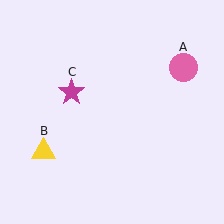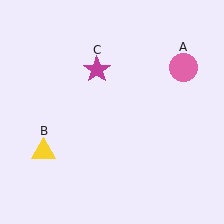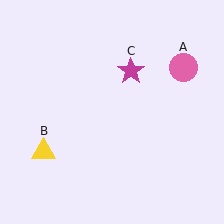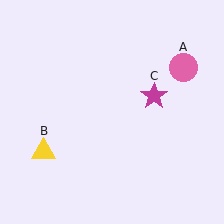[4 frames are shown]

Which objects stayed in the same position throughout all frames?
Pink circle (object A) and yellow triangle (object B) remained stationary.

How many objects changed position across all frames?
1 object changed position: magenta star (object C).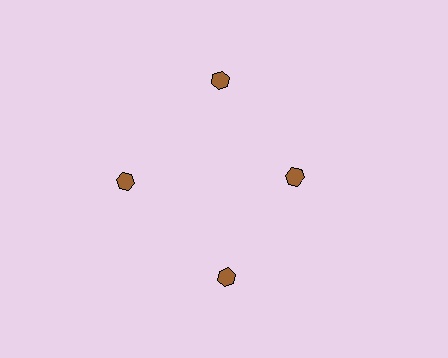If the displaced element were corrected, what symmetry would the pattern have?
It would have 4-fold rotational symmetry — the pattern would map onto itself every 90 degrees.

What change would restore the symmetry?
The symmetry would be restored by moving it outward, back onto the ring so that all 4 hexagons sit at equal angles and equal distance from the center.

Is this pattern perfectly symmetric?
No. The 4 brown hexagons are arranged in a ring, but one element near the 3 o'clock position is pulled inward toward the center, breaking the 4-fold rotational symmetry.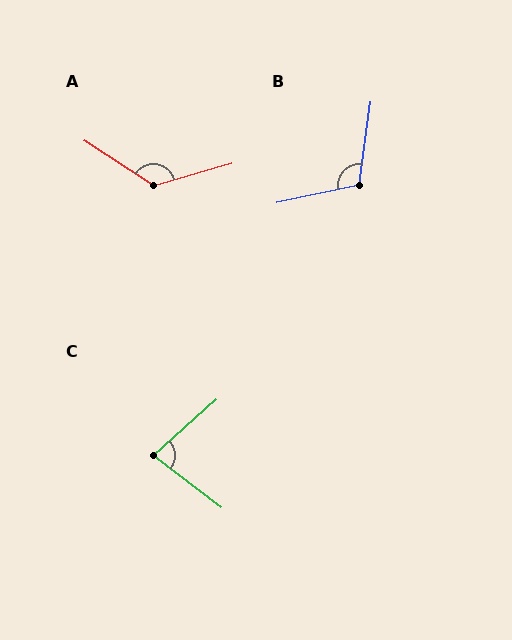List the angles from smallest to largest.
C (79°), B (110°), A (131°).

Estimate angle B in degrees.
Approximately 110 degrees.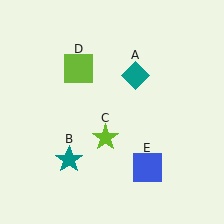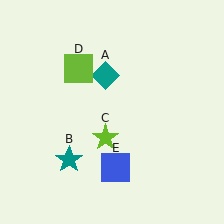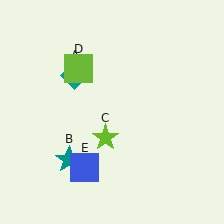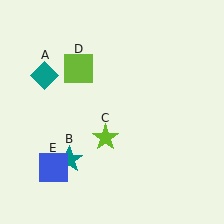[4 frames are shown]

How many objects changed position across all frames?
2 objects changed position: teal diamond (object A), blue square (object E).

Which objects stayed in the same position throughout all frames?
Teal star (object B) and lime star (object C) and lime square (object D) remained stationary.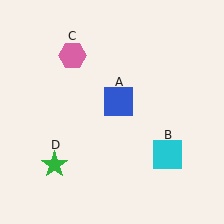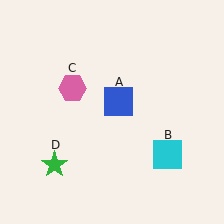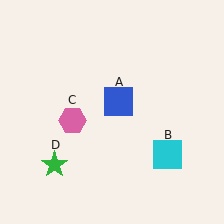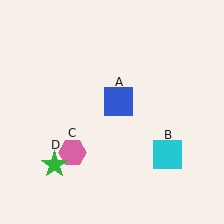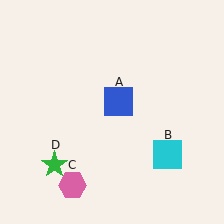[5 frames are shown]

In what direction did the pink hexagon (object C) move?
The pink hexagon (object C) moved down.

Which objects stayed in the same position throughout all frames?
Blue square (object A) and cyan square (object B) and green star (object D) remained stationary.